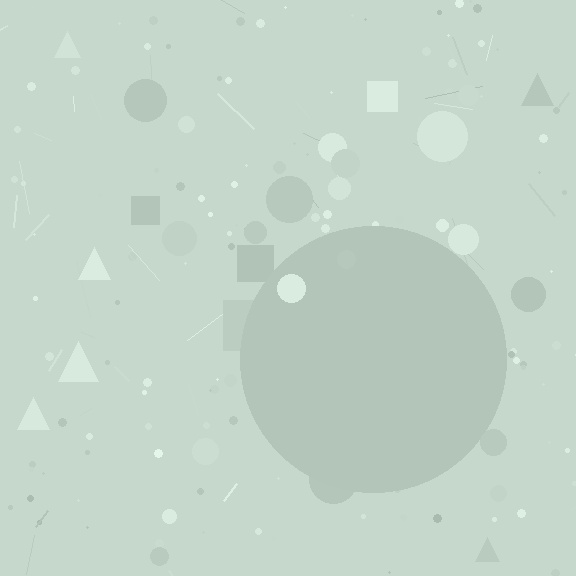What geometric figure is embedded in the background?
A circle is embedded in the background.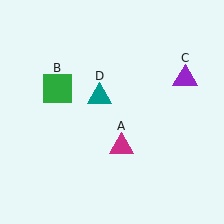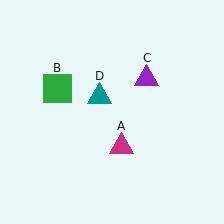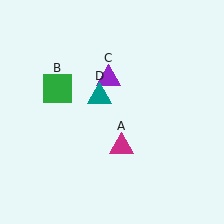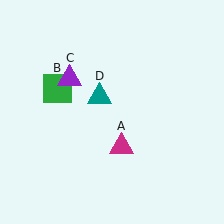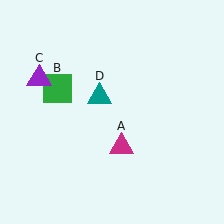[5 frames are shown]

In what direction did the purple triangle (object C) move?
The purple triangle (object C) moved left.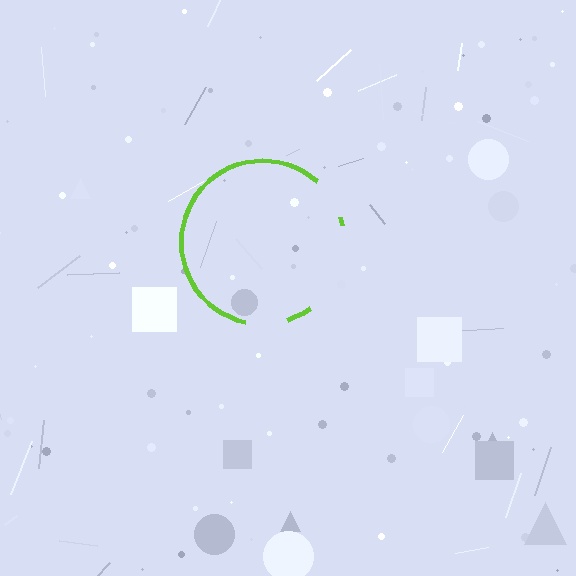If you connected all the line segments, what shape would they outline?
They would outline a circle.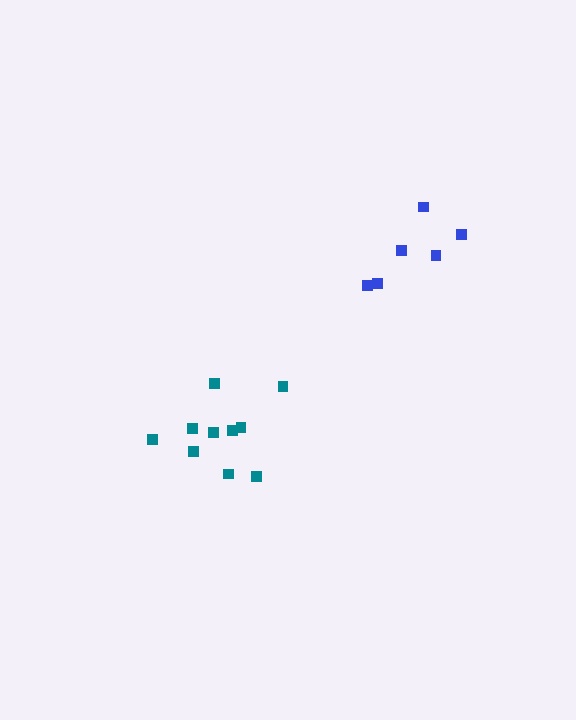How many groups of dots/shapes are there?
There are 2 groups.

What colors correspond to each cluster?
The clusters are colored: blue, teal.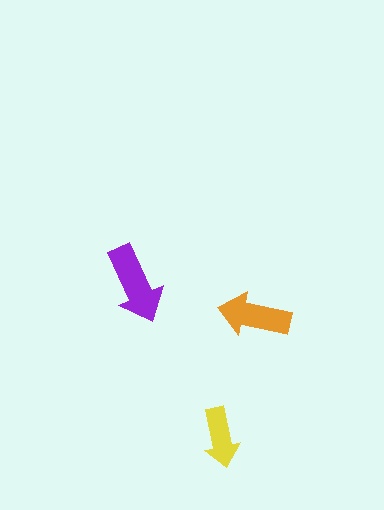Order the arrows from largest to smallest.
the purple one, the orange one, the yellow one.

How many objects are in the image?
There are 3 objects in the image.